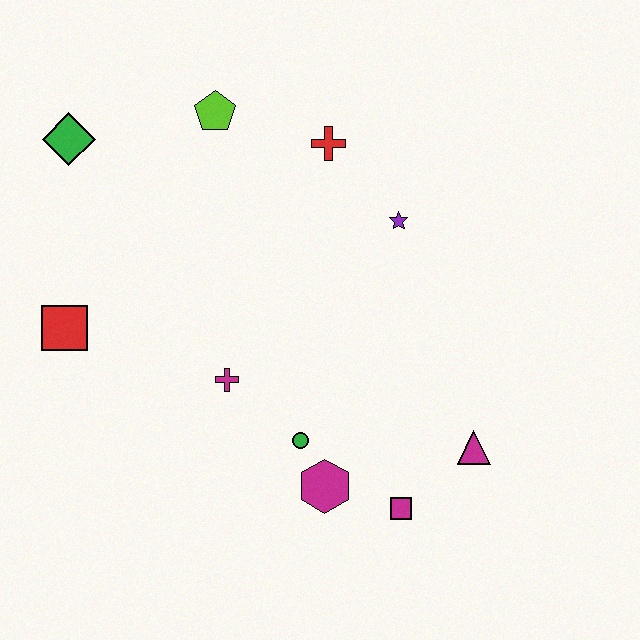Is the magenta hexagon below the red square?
Yes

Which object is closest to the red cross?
The purple star is closest to the red cross.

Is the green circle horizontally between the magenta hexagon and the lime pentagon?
Yes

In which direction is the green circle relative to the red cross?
The green circle is below the red cross.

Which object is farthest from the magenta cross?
The green diamond is farthest from the magenta cross.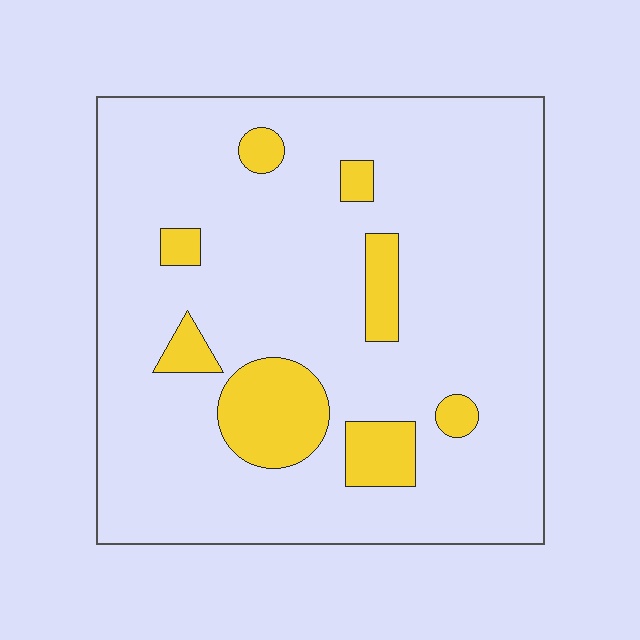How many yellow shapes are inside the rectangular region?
8.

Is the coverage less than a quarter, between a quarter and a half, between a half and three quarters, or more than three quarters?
Less than a quarter.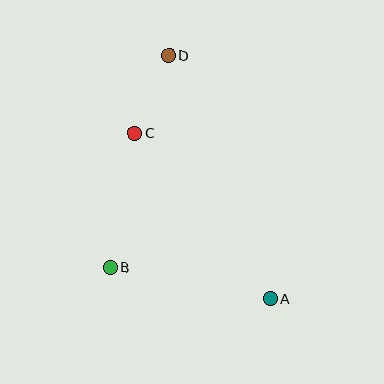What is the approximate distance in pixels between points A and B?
The distance between A and B is approximately 163 pixels.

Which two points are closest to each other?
Points C and D are closest to each other.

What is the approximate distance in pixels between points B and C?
The distance between B and C is approximately 136 pixels.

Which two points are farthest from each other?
Points A and D are farthest from each other.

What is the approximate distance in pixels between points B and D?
The distance between B and D is approximately 220 pixels.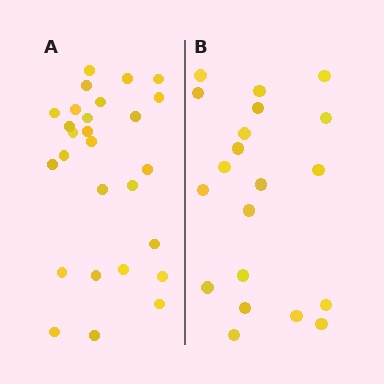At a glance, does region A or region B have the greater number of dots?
Region A (the left region) has more dots.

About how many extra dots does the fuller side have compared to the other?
Region A has roughly 8 or so more dots than region B.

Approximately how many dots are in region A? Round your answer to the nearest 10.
About 30 dots. (The exact count is 27, which rounds to 30.)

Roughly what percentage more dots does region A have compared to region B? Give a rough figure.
About 35% more.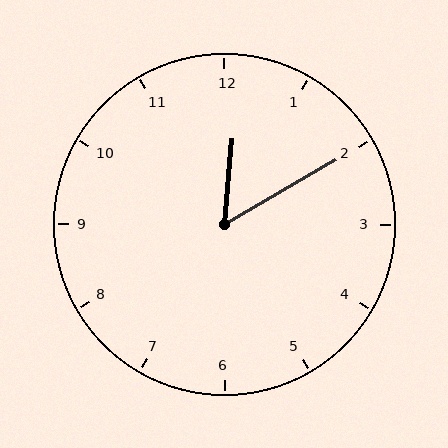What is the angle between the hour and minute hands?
Approximately 55 degrees.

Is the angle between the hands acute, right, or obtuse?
It is acute.